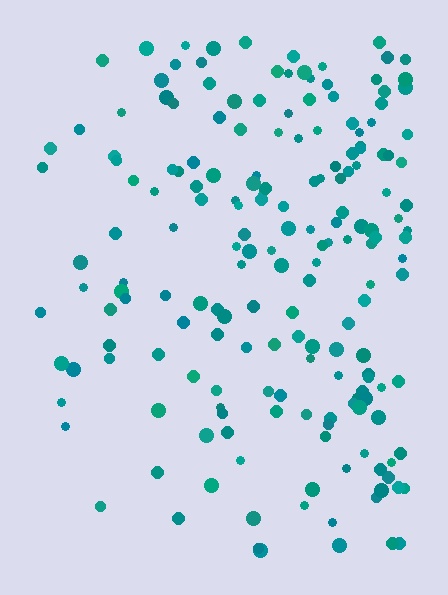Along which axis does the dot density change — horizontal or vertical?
Horizontal.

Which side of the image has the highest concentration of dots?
The right.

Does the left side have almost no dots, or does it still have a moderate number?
Still a moderate number, just noticeably fewer than the right.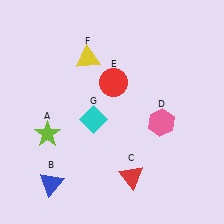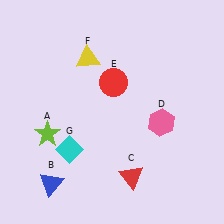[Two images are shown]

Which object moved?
The cyan diamond (G) moved down.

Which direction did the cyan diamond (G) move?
The cyan diamond (G) moved down.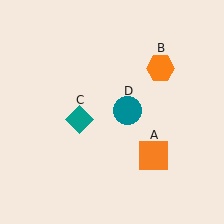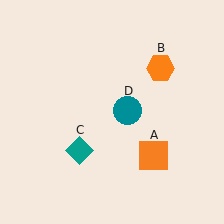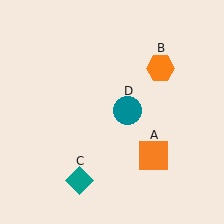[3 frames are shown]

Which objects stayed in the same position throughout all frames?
Orange square (object A) and orange hexagon (object B) and teal circle (object D) remained stationary.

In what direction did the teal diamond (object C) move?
The teal diamond (object C) moved down.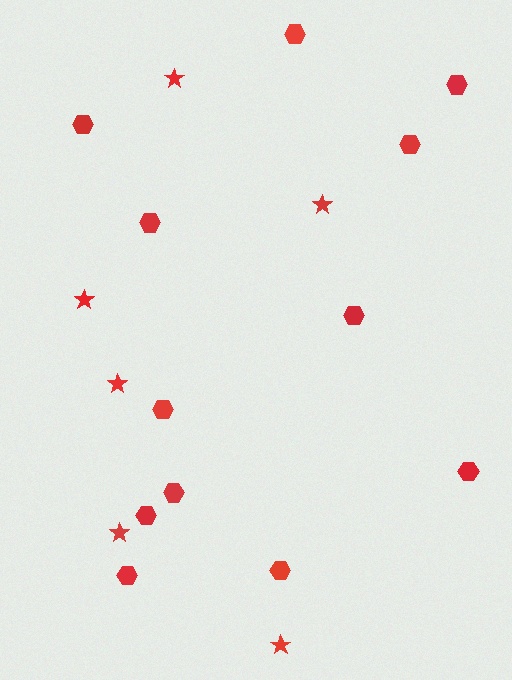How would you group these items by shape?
There are 2 groups: one group of stars (6) and one group of hexagons (12).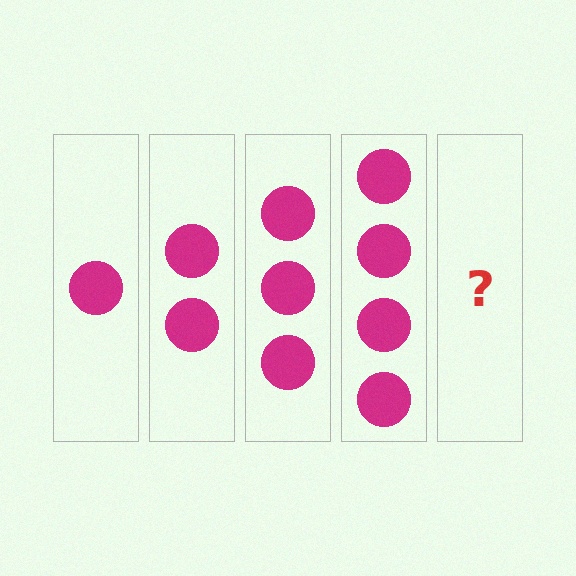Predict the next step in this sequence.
The next step is 5 circles.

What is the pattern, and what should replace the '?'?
The pattern is that each step adds one more circle. The '?' should be 5 circles.